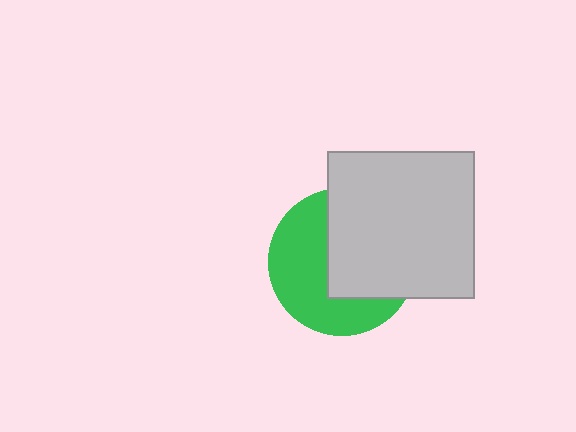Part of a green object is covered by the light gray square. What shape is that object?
It is a circle.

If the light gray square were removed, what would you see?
You would see the complete green circle.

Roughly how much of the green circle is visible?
About half of it is visible (roughly 50%).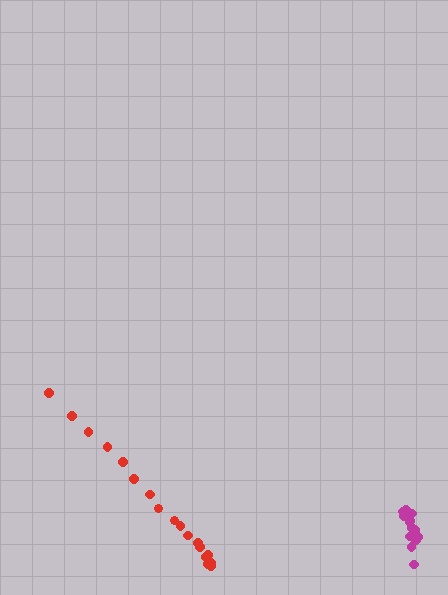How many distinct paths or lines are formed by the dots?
There are 2 distinct paths.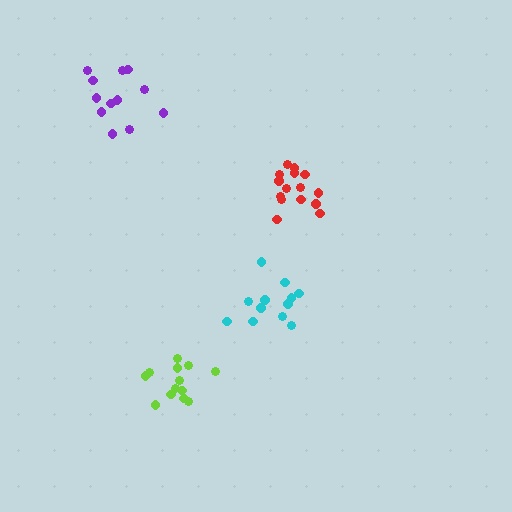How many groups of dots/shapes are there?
There are 4 groups.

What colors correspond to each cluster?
The clusters are colored: lime, red, purple, cyan.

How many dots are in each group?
Group 1: 13 dots, Group 2: 15 dots, Group 3: 12 dots, Group 4: 12 dots (52 total).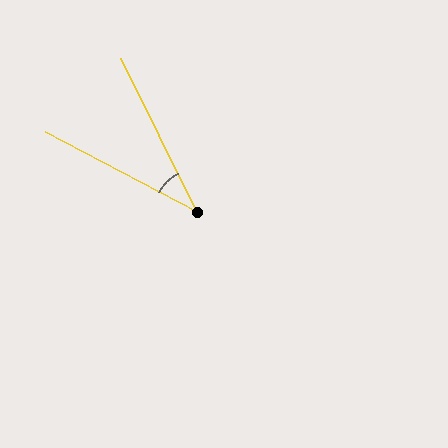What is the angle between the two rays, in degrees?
Approximately 36 degrees.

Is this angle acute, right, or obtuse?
It is acute.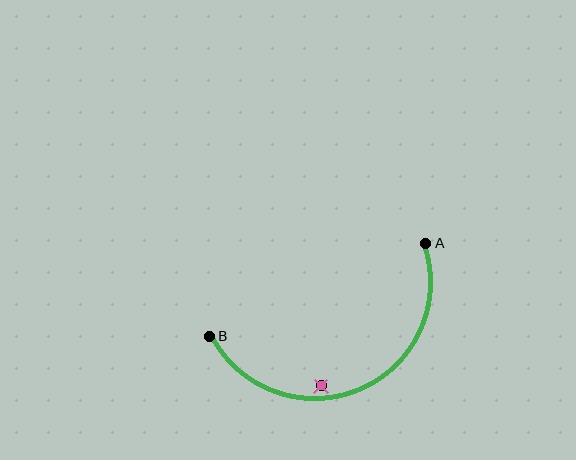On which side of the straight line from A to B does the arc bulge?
The arc bulges below the straight line connecting A and B.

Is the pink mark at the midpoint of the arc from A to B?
No — the pink mark does not lie on the arc at all. It sits slightly inside the curve.